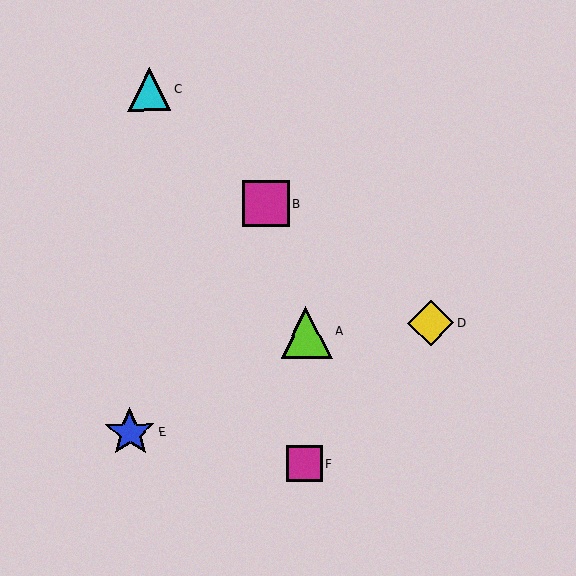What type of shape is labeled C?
Shape C is a cyan triangle.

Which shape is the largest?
The lime triangle (labeled A) is the largest.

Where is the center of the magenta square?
The center of the magenta square is at (266, 204).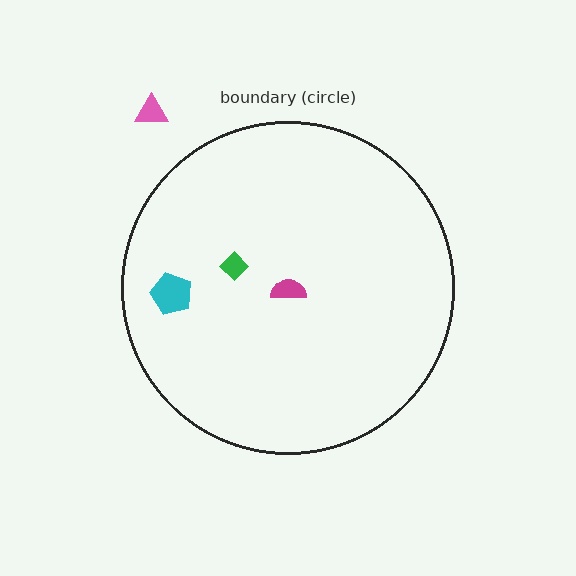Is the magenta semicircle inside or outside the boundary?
Inside.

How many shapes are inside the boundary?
3 inside, 1 outside.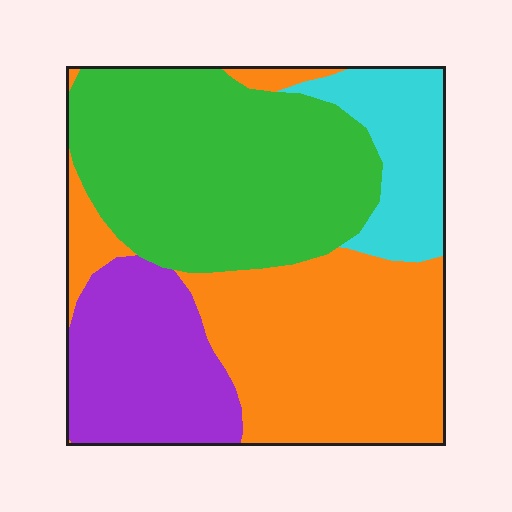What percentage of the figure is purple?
Purple takes up between a sixth and a third of the figure.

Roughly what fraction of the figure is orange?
Orange takes up about one third (1/3) of the figure.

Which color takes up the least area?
Cyan, at roughly 10%.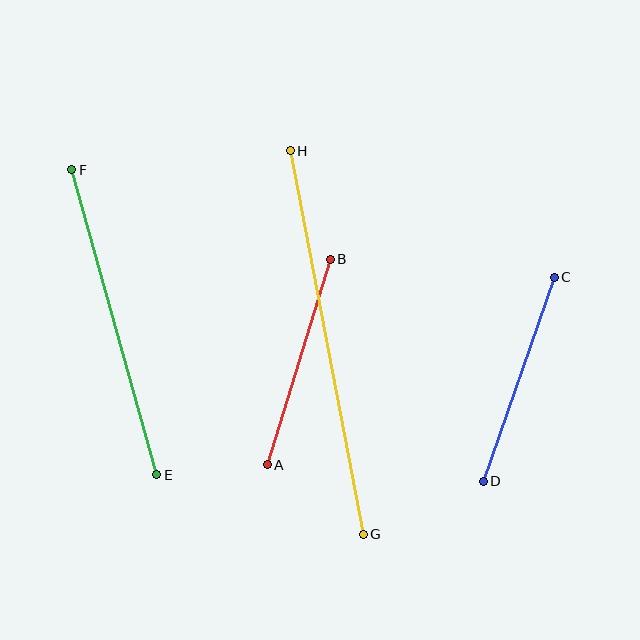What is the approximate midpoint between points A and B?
The midpoint is at approximately (299, 362) pixels.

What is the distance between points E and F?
The distance is approximately 317 pixels.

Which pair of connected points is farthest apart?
Points G and H are farthest apart.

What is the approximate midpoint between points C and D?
The midpoint is at approximately (519, 379) pixels.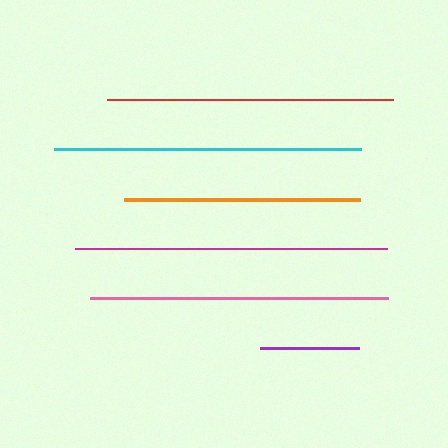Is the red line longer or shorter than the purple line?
The red line is longer than the purple line.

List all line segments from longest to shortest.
From longest to shortest: magenta, cyan, pink, red, orange, purple.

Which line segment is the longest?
The magenta line is the longest at approximately 312 pixels.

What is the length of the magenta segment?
The magenta segment is approximately 312 pixels long.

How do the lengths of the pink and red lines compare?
The pink and red lines are approximately the same length.